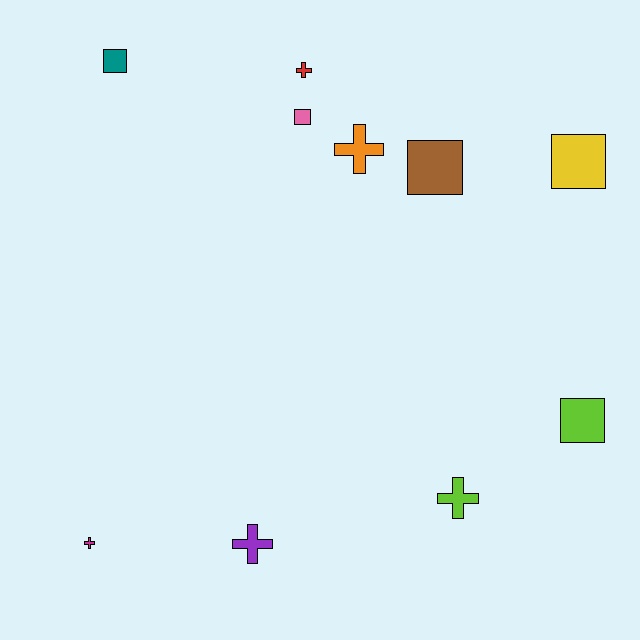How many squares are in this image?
There are 5 squares.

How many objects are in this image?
There are 10 objects.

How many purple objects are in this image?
There is 1 purple object.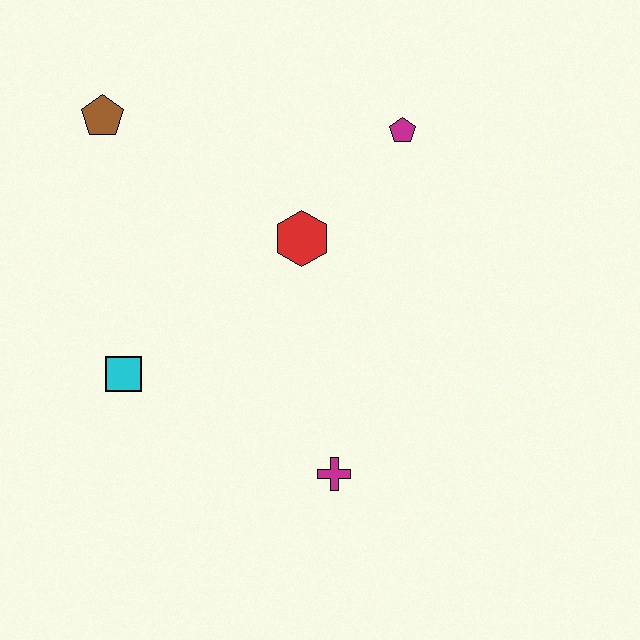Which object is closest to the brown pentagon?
The red hexagon is closest to the brown pentagon.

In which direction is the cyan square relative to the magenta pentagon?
The cyan square is to the left of the magenta pentagon.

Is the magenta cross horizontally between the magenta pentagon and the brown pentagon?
Yes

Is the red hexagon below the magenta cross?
No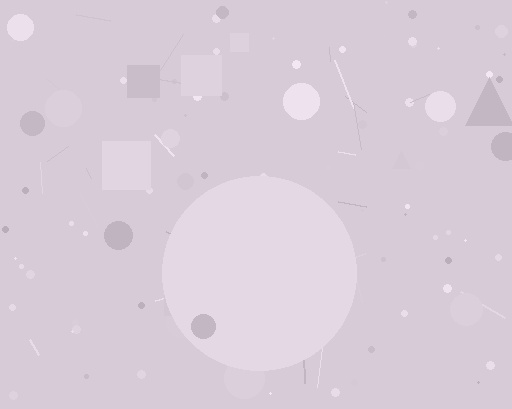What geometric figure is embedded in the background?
A circle is embedded in the background.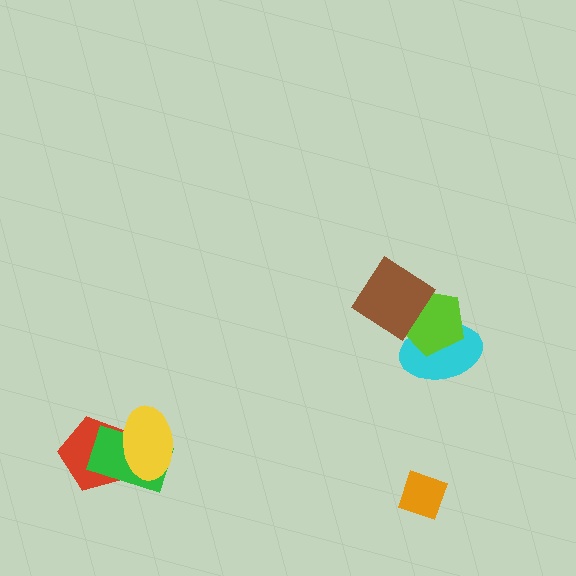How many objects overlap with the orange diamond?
0 objects overlap with the orange diamond.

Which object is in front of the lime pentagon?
The brown diamond is in front of the lime pentagon.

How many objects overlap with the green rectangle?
2 objects overlap with the green rectangle.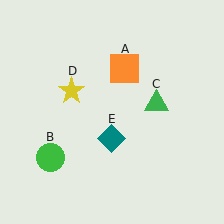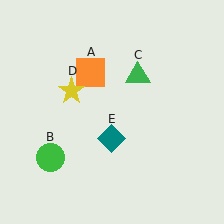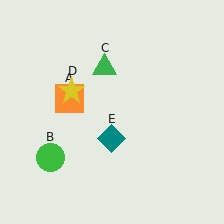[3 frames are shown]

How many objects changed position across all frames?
2 objects changed position: orange square (object A), green triangle (object C).